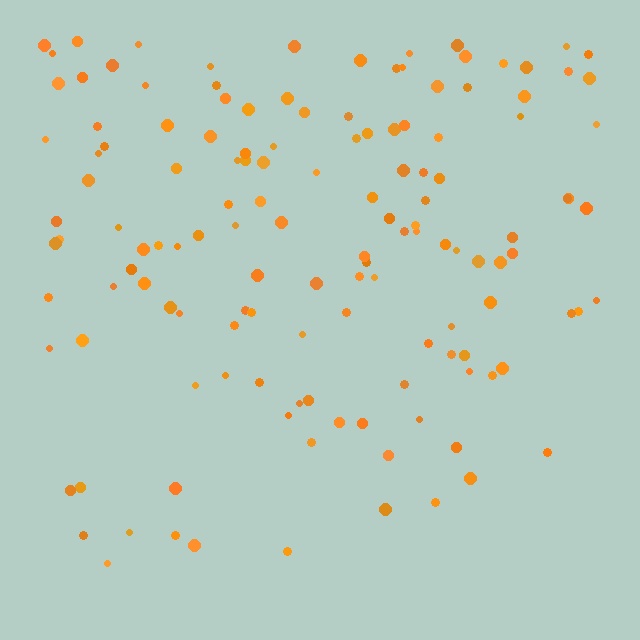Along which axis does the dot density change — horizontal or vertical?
Vertical.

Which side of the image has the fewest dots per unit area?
The bottom.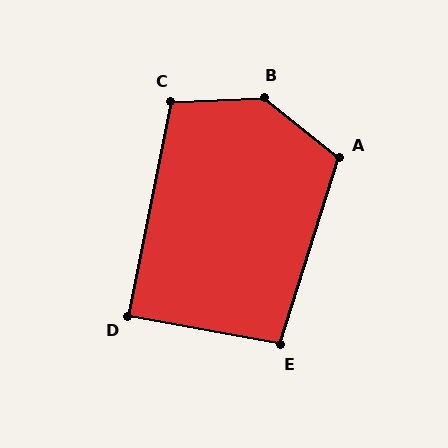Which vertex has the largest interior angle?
B, at approximately 138 degrees.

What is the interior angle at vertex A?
Approximately 111 degrees (obtuse).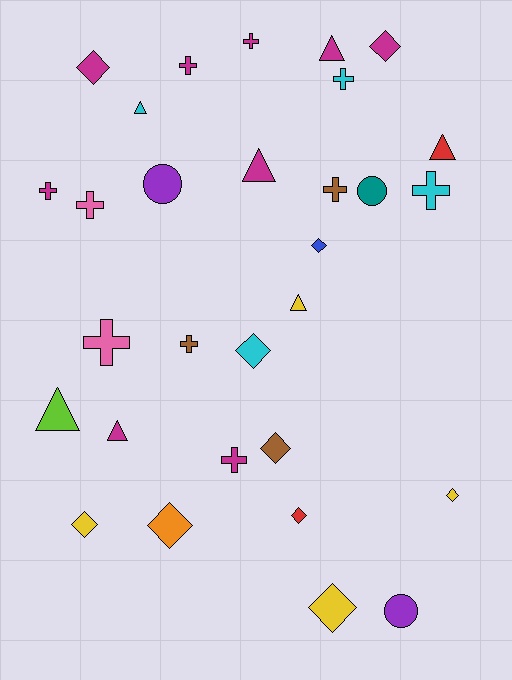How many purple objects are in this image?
There are 2 purple objects.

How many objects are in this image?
There are 30 objects.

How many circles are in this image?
There are 3 circles.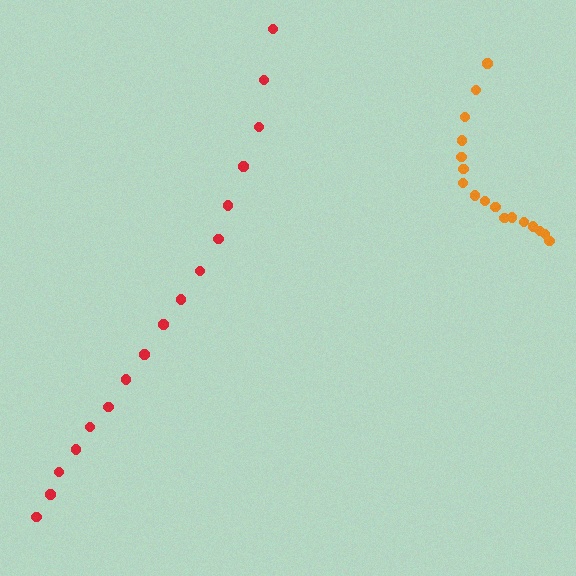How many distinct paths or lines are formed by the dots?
There are 2 distinct paths.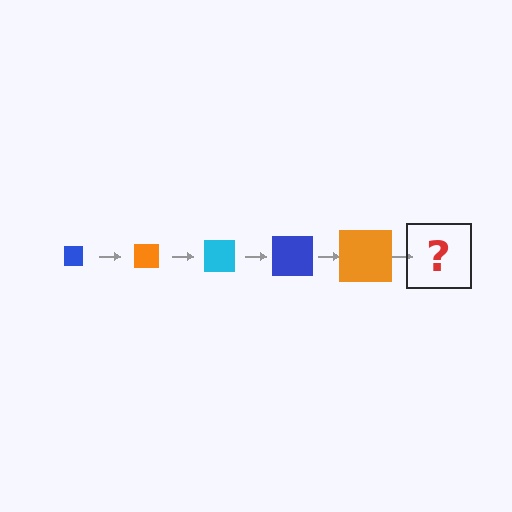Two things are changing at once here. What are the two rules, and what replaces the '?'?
The two rules are that the square grows larger each step and the color cycles through blue, orange, and cyan. The '?' should be a cyan square, larger than the previous one.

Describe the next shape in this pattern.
It should be a cyan square, larger than the previous one.